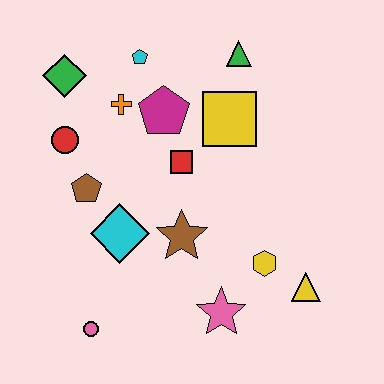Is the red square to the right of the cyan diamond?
Yes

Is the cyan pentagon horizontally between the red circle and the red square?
Yes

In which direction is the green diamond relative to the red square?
The green diamond is to the left of the red square.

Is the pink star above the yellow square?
No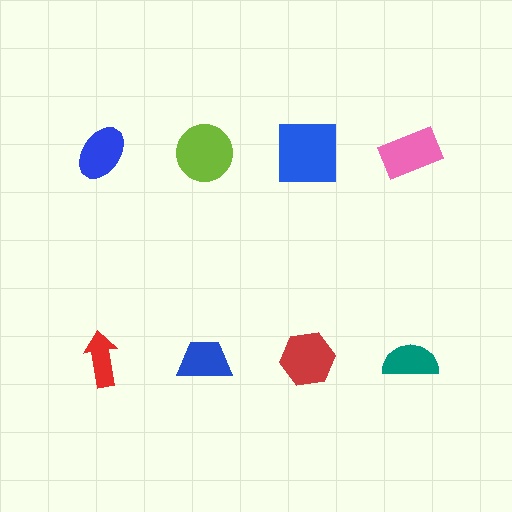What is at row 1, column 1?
A blue ellipse.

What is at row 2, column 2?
A blue trapezoid.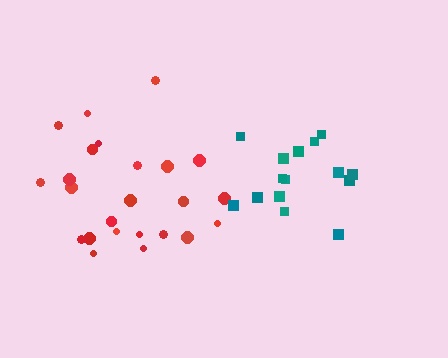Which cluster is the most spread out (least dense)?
Red.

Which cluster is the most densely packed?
Teal.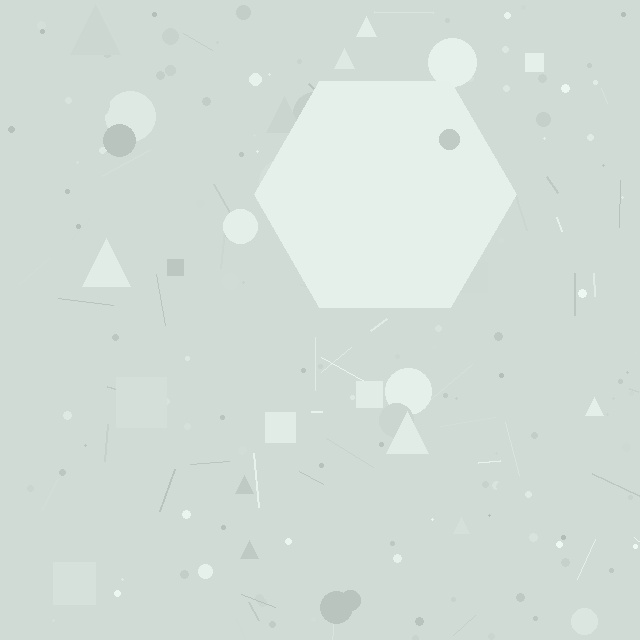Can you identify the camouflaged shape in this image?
The camouflaged shape is a hexagon.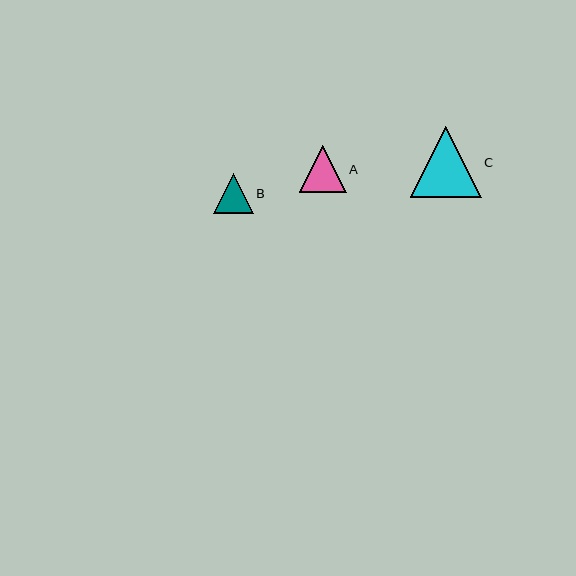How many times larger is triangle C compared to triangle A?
Triangle C is approximately 1.5 times the size of triangle A.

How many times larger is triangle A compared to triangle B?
Triangle A is approximately 1.2 times the size of triangle B.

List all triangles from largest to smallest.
From largest to smallest: C, A, B.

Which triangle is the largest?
Triangle C is the largest with a size of approximately 71 pixels.